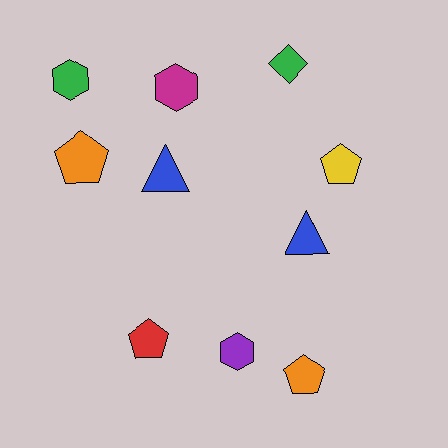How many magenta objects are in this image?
There is 1 magenta object.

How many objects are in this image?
There are 10 objects.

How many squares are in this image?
There are no squares.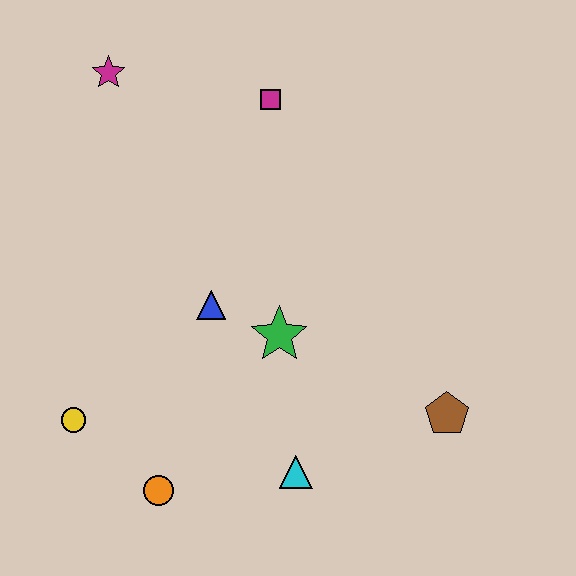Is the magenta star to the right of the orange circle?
No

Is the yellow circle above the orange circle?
Yes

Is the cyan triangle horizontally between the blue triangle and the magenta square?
No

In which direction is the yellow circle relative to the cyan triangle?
The yellow circle is to the left of the cyan triangle.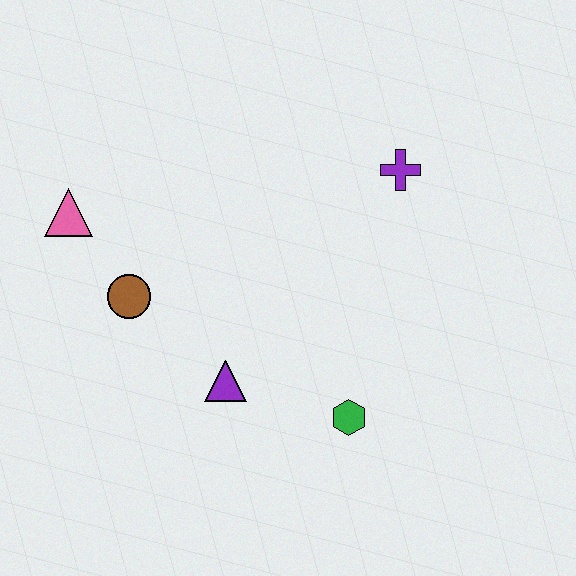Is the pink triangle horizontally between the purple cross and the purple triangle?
No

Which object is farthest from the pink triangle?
The green hexagon is farthest from the pink triangle.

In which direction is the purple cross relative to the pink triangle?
The purple cross is to the right of the pink triangle.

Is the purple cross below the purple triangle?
No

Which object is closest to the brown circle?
The pink triangle is closest to the brown circle.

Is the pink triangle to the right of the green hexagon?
No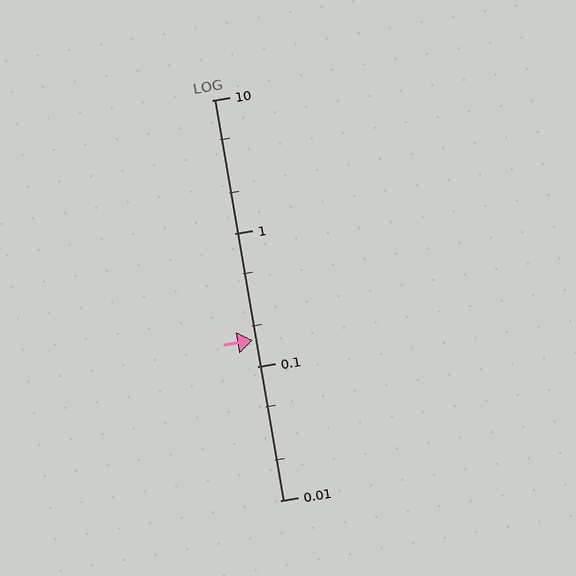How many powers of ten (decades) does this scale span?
The scale spans 3 decades, from 0.01 to 10.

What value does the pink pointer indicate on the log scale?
The pointer indicates approximately 0.16.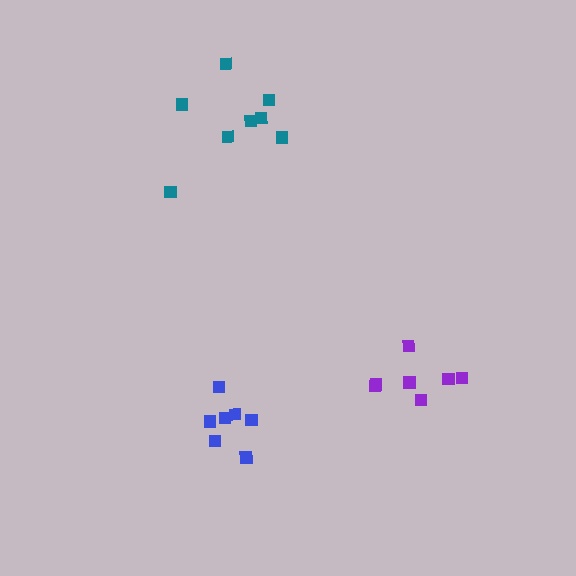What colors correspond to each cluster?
The clusters are colored: purple, teal, blue.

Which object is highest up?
The teal cluster is topmost.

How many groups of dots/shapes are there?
There are 3 groups.